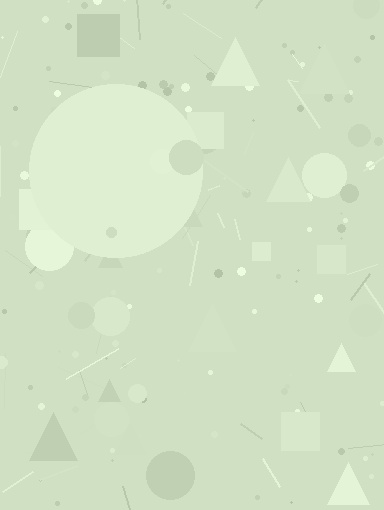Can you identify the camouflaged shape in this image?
The camouflaged shape is a circle.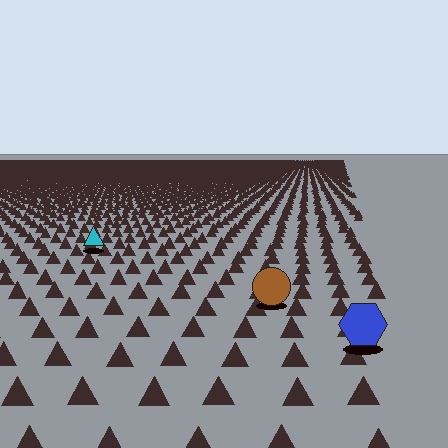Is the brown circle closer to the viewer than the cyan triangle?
Yes. The brown circle is closer — you can tell from the texture gradient: the ground texture is coarser near it.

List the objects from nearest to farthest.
From nearest to farthest: the blue hexagon, the brown circle, the cyan triangle.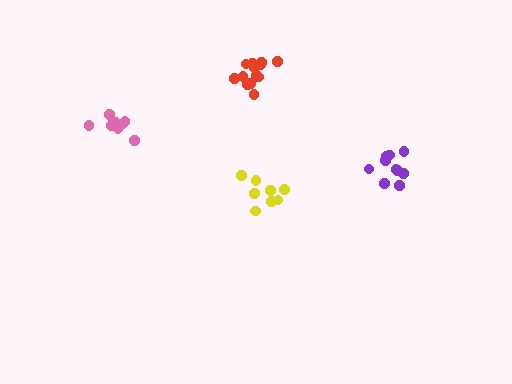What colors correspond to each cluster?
The clusters are colored: pink, yellow, purple, red.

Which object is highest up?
The red cluster is topmost.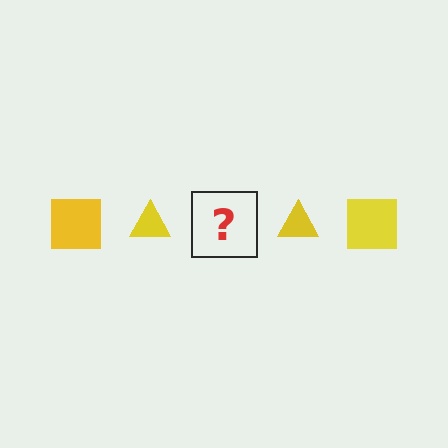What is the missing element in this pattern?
The missing element is a yellow square.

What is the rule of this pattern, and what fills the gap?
The rule is that the pattern cycles through square, triangle shapes in yellow. The gap should be filled with a yellow square.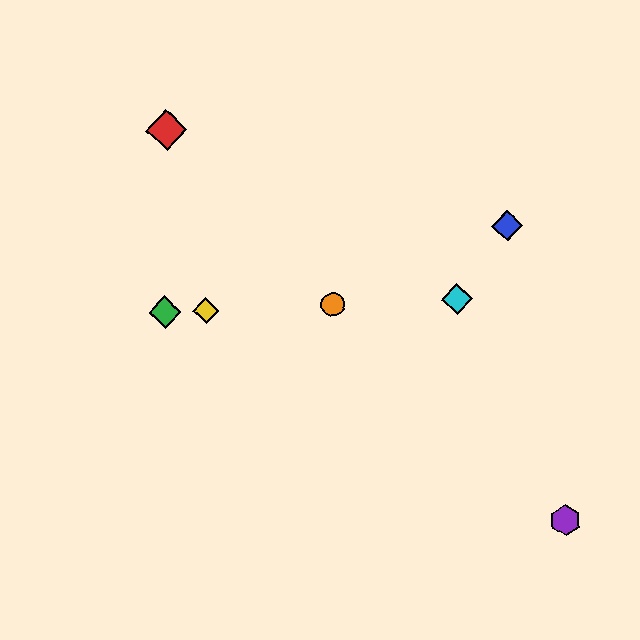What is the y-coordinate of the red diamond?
The red diamond is at y≈130.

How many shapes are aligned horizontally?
4 shapes (the green diamond, the yellow diamond, the orange circle, the cyan diamond) are aligned horizontally.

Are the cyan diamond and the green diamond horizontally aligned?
Yes, both are at y≈299.